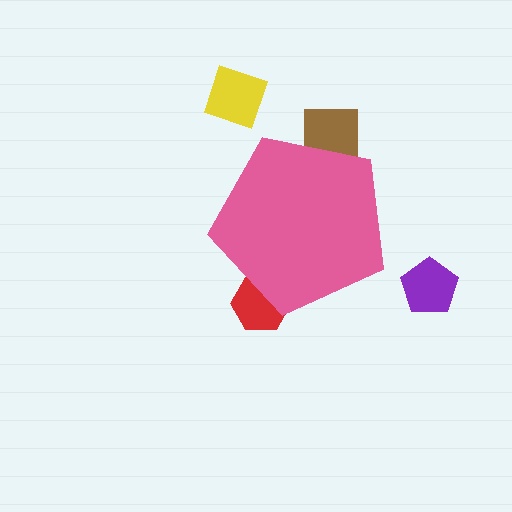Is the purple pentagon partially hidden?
No, the purple pentagon is fully visible.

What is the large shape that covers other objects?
A pink pentagon.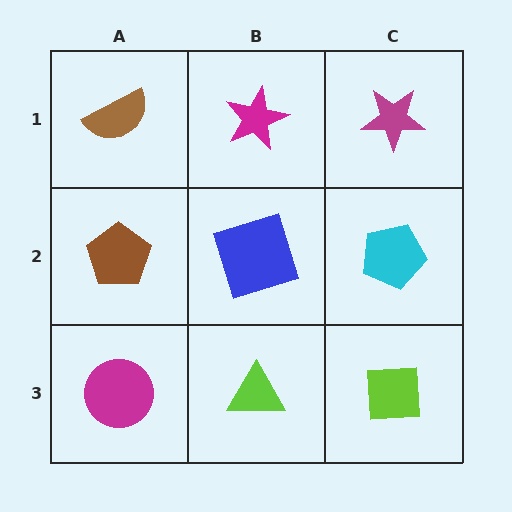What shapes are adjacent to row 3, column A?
A brown pentagon (row 2, column A), a lime triangle (row 3, column B).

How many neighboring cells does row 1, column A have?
2.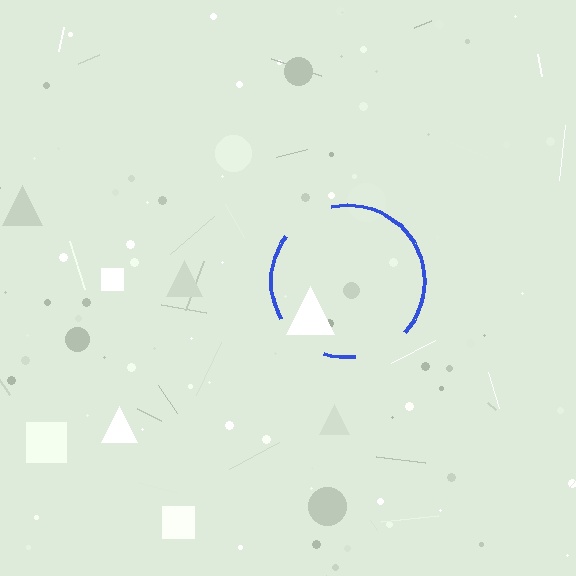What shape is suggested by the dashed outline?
The dashed outline suggests a circle.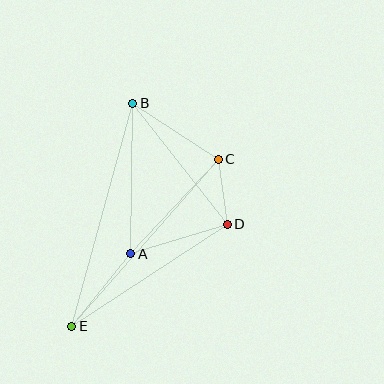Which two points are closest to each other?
Points C and D are closest to each other.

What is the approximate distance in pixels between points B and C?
The distance between B and C is approximately 102 pixels.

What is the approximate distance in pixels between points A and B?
The distance between A and B is approximately 151 pixels.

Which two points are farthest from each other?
Points B and E are farthest from each other.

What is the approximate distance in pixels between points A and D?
The distance between A and D is approximately 101 pixels.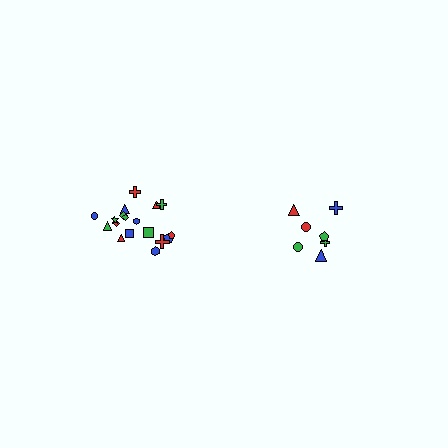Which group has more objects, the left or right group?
The left group.